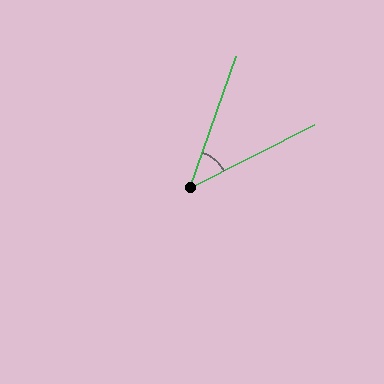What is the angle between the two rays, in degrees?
Approximately 44 degrees.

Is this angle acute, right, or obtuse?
It is acute.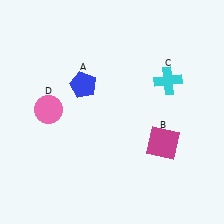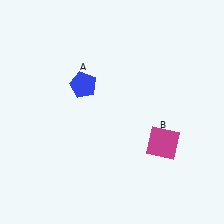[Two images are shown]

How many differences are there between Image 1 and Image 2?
There are 2 differences between the two images.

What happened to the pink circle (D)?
The pink circle (D) was removed in Image 2. It was in the top-left area of Image 1.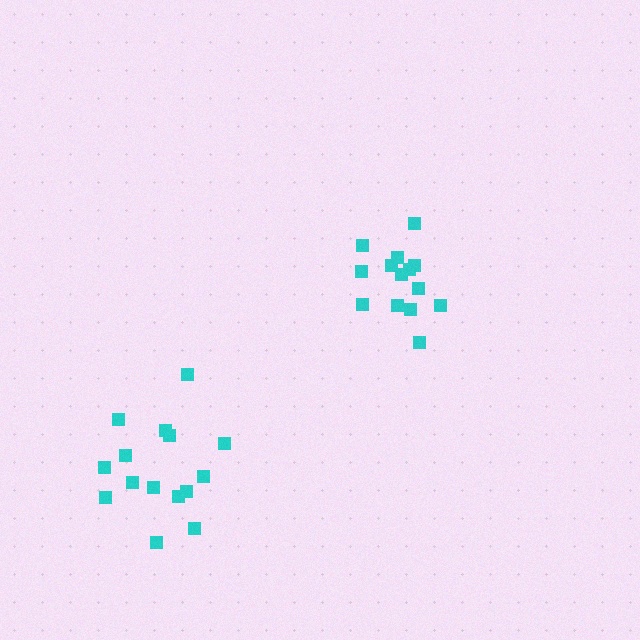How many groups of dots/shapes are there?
There are 2 groups.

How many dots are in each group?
Group 1: 14 dots, Group 2: 15 dots (29 total).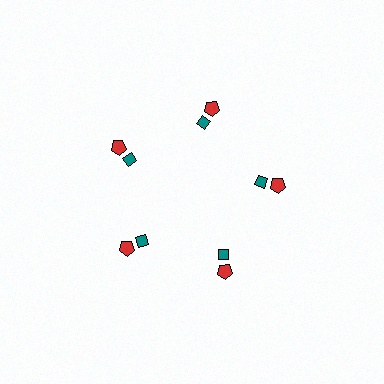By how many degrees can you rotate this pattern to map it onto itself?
The pattern maps onto itself every 72 degrees of rotation.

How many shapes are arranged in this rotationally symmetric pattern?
There are 10 shapes, arranged in 5 groups of 2.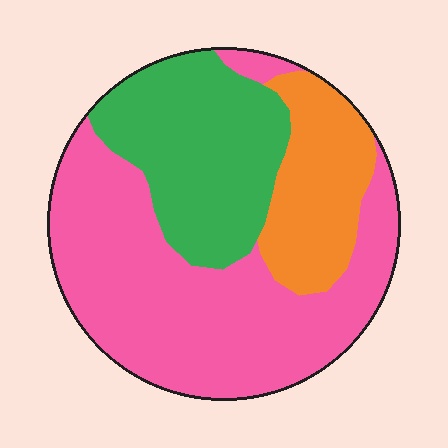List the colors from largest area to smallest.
From largest to smallest: pink, green, orange.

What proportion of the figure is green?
Green covers about 30% of the figure.